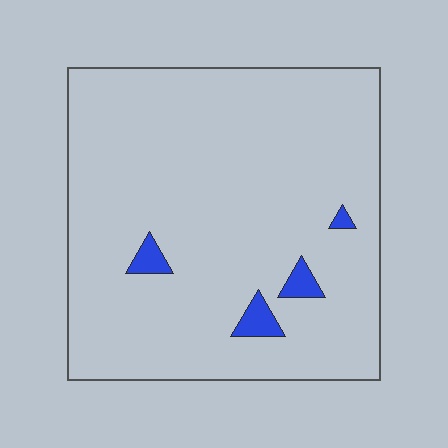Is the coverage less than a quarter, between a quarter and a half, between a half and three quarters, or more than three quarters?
Less than a quarter.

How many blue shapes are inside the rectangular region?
4.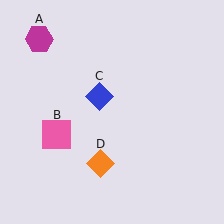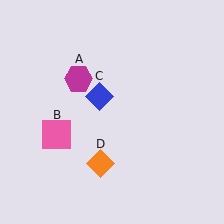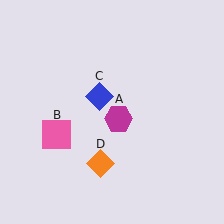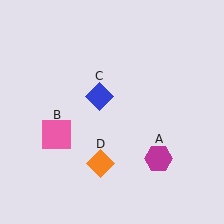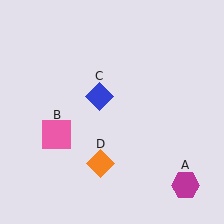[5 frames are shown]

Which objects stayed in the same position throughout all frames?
Pink square (object B) and blue diamond (object C) and orange diamond (object D) remained stationary.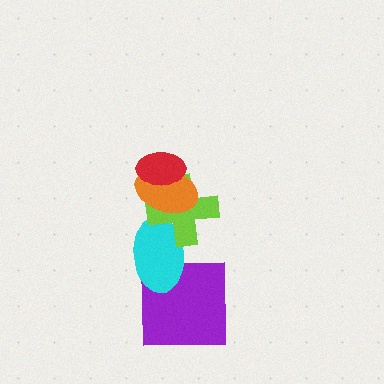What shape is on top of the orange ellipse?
The red ellipse is on top of the orange ellipse.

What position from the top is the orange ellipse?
The orange ellipse is 2nd from the top.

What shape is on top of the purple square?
The cyan ellipse is on top of the purple square.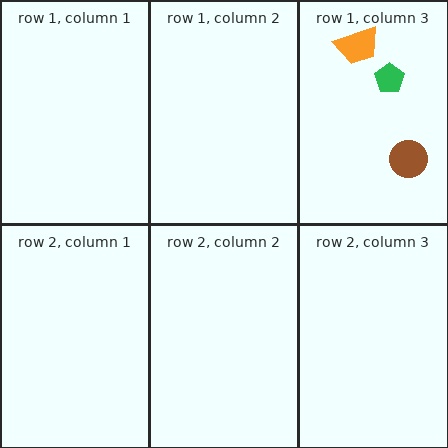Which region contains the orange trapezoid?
The row 1, column 3 region.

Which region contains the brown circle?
The row 1, column 3 region.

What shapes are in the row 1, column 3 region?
The green pentagon, the brown circle, the orange trapezoid.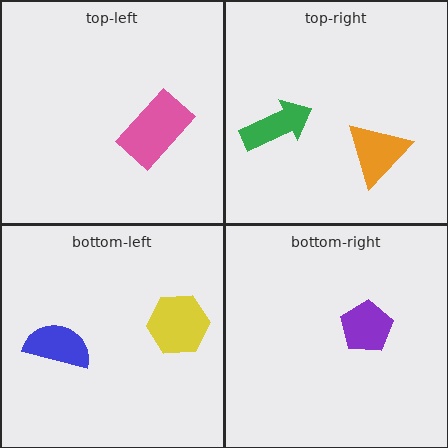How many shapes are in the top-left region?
1.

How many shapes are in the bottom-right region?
1.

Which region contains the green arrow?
The top-right region.